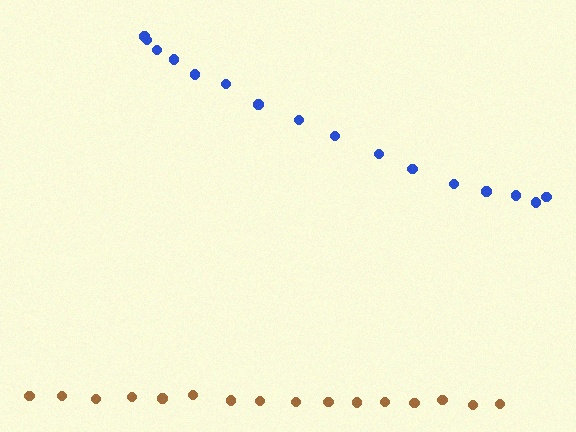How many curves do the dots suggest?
There are 2 distinct paths.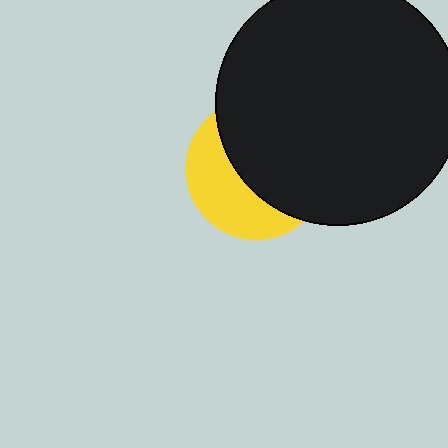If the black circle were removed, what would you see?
You would see the complete yellow circle.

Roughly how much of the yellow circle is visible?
A small part of it is visible (roughly 40%).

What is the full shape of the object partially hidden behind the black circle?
The partially hidden object is a yellow circle.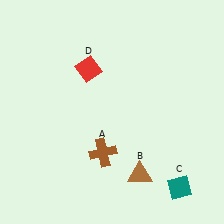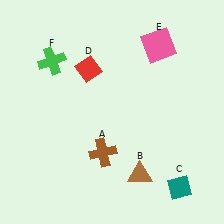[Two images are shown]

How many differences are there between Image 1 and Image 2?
There are 2 differences between the two images.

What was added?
A pink square (E), a green cross (F) were added in Image 2.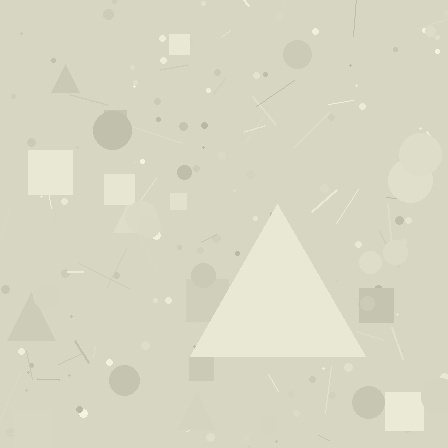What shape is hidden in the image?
A triangle is hidden in the image.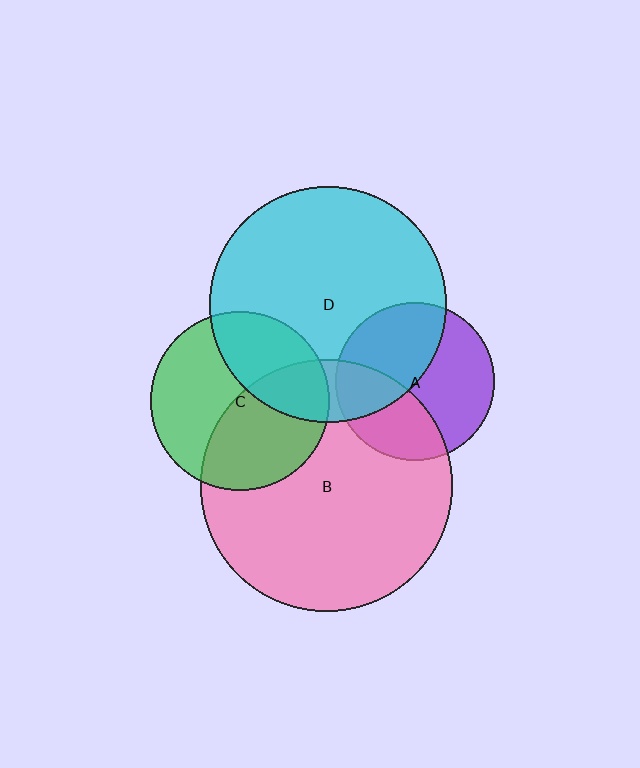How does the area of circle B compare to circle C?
Approximately 2.0 times.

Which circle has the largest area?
Circle B (pink).